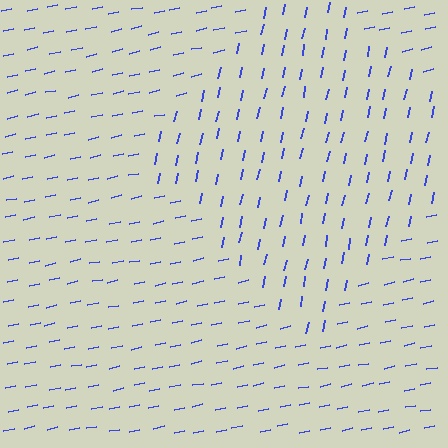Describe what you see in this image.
The image is filled with small blue line segments. A diamond region in the image has lines oriented differently from the surrounding lines, creating a visible texture boundary.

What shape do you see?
I see a diamond.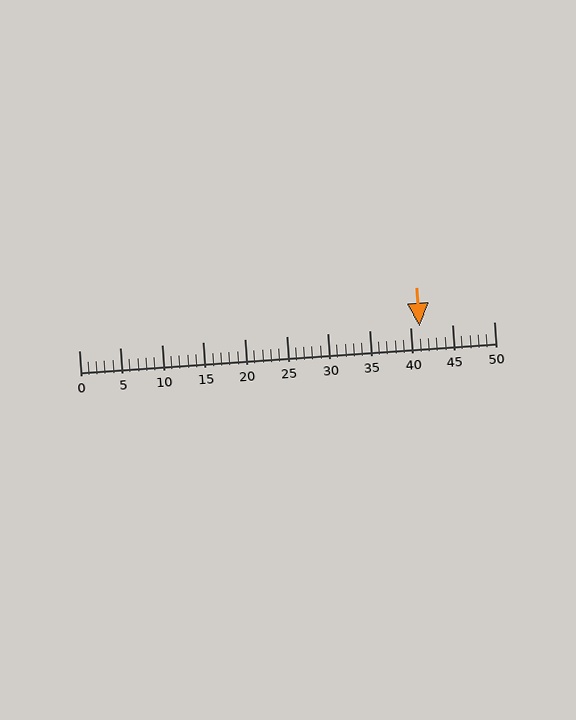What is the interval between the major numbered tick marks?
The major tick marks are spaced 5 units apart.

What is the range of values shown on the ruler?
The ruler shows values from 0 to 50.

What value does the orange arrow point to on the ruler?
The orange arrow points to approximately 41.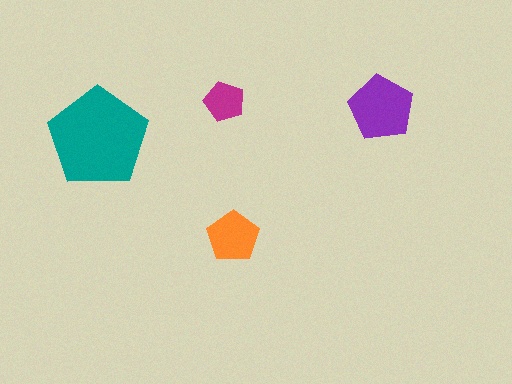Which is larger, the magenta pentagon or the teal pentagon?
The teal one.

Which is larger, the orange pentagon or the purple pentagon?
The purple one.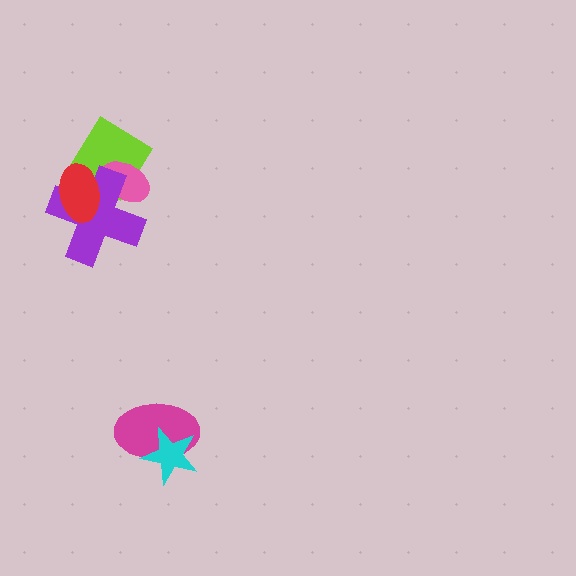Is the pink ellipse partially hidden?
Yes, it is partially covered by another shape.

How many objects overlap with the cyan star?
1 object overlaps with the cyan star.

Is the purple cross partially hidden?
Yes, it is partially covered by another shape.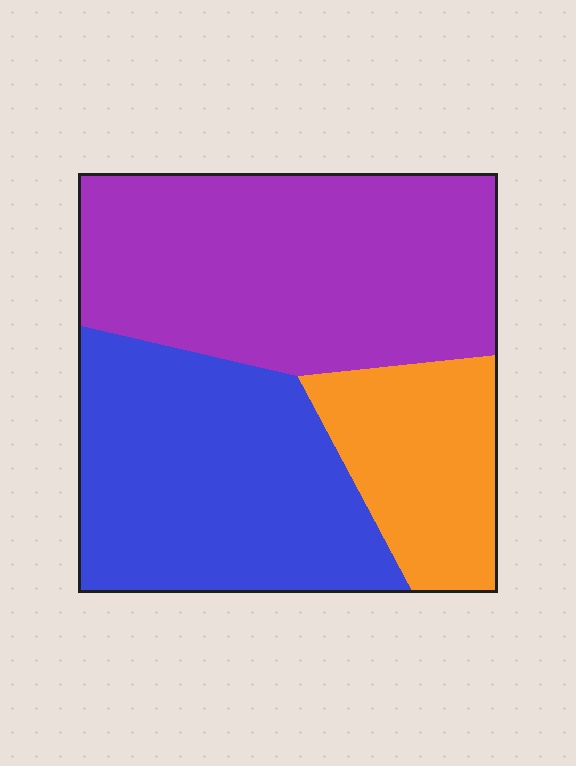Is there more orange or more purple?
Purple.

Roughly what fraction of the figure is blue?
Blue covers around 35% of the figure.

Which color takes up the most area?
Purple, at roughly 45%.